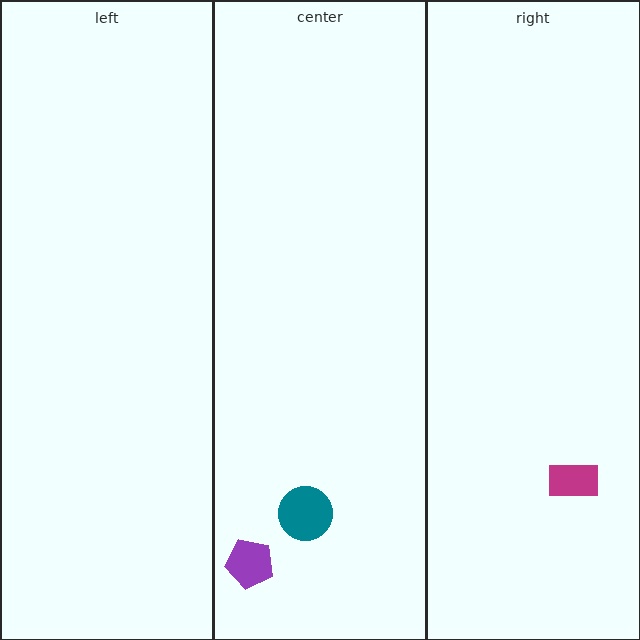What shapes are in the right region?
The magenta rectangle.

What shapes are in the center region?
The purple pentagon, the teal circle.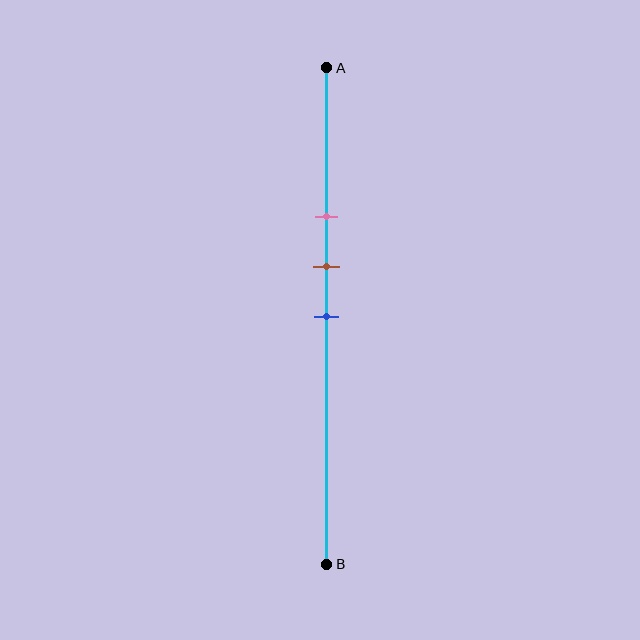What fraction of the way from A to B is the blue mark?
The blue mark is approximately 50% (0.5) of the way from A to B.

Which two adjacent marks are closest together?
The brown and blue marks are the closest adjacent pair.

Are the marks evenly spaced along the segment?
Yes, the marks are approximately evenly spaced.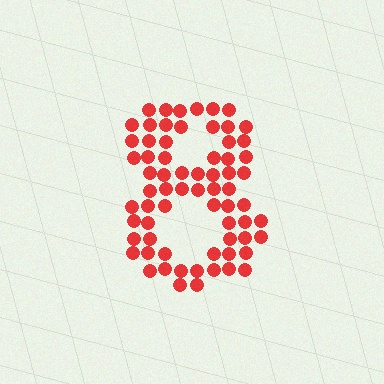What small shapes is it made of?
It is made of small circles.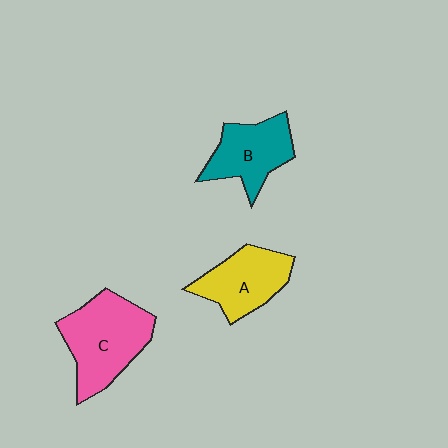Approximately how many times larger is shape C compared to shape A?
Approximately 1.4 times.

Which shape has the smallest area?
Shape B (teal).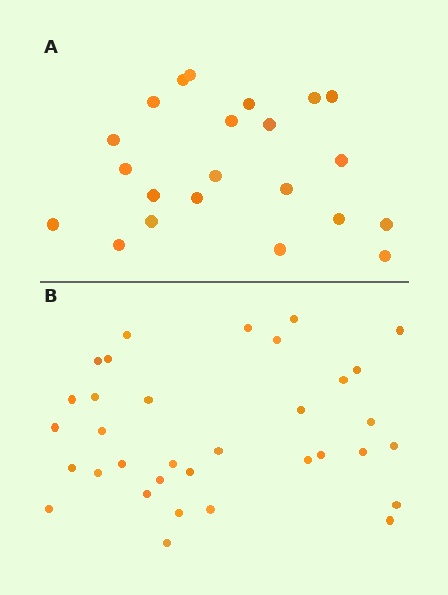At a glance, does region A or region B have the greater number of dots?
Region B (the bottom region) has more dots.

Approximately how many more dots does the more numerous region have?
Region B has roughly 12 or so more dots than region A.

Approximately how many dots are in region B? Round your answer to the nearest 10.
About 30 dots. (The exact count is 34, which rounds to 30.)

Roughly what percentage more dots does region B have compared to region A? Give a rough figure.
About 55% more.